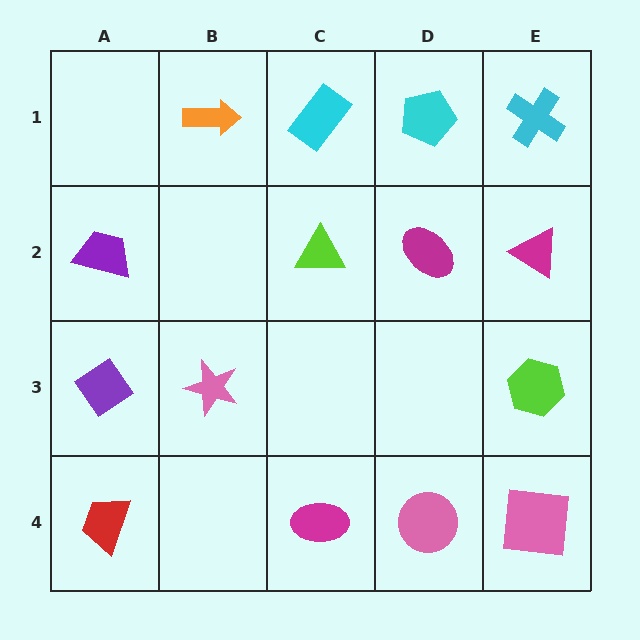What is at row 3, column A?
A purple diamond.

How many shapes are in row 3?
3 shapes.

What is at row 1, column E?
A cyan cross.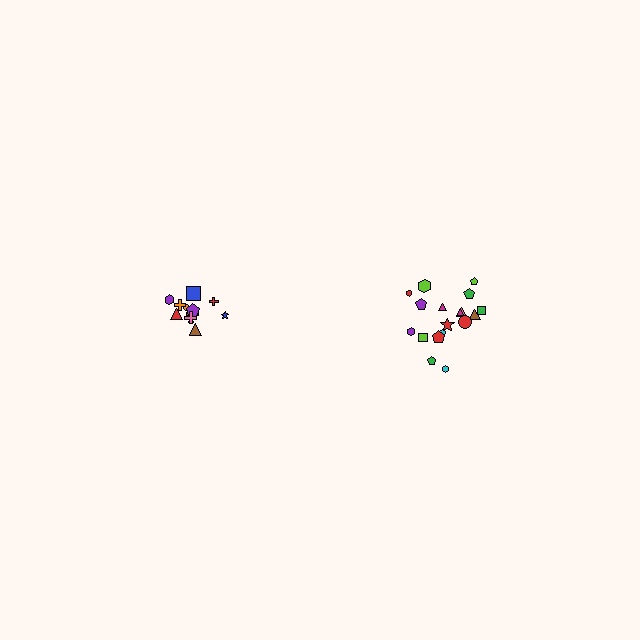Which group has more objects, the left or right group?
The right group.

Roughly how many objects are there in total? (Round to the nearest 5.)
Roughly 30 objects in total.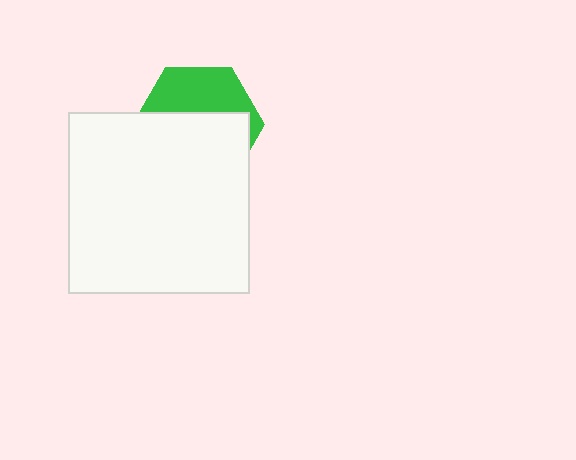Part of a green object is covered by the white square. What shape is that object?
It is a hexagon.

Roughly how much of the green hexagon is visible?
A small part of it is visible (roughly 38%).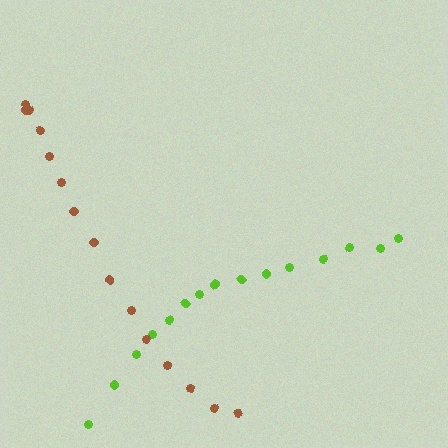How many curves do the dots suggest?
There are 2 distinct paths.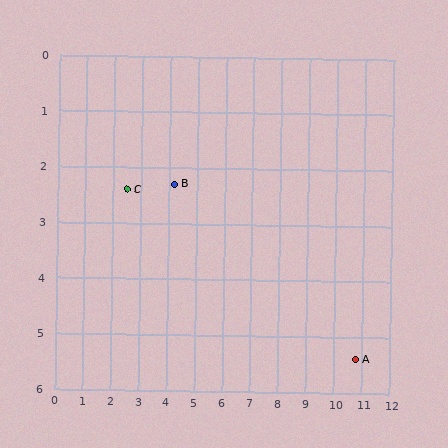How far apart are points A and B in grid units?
Points A and B are about 7.3 grid units apart.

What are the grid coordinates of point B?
Point B is at approximately (4.2, 2.3).